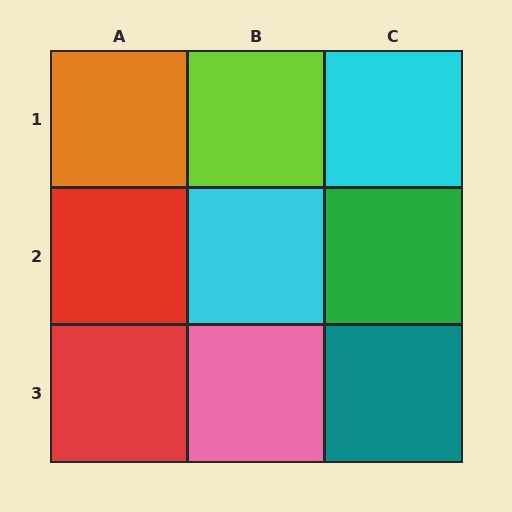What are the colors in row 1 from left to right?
Orange, lime, cyan.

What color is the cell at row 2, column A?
Red.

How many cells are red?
2 cells are red.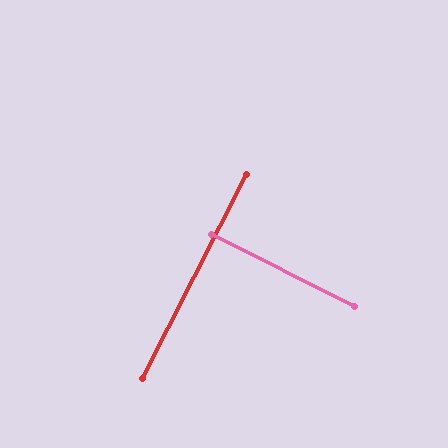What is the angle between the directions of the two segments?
Approximately 90 degrees.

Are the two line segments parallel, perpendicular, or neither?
Perpendicular — they meet at approximately 90°.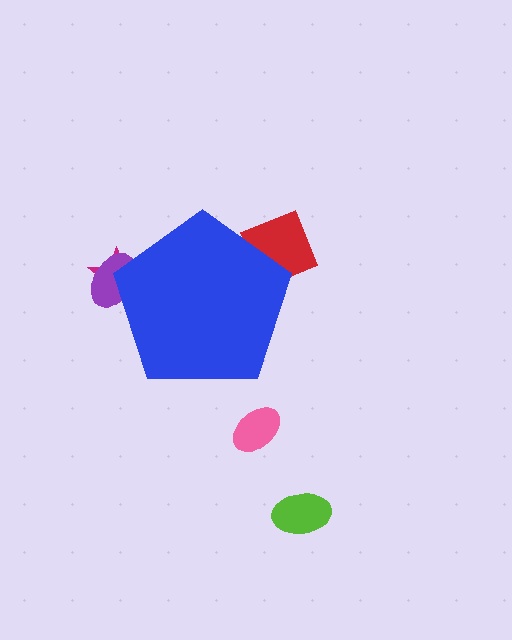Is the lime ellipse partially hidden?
No, the lime ellipse is fully visible.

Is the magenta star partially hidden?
Yes, the magenta star is partially hidden behind the blue pentagon.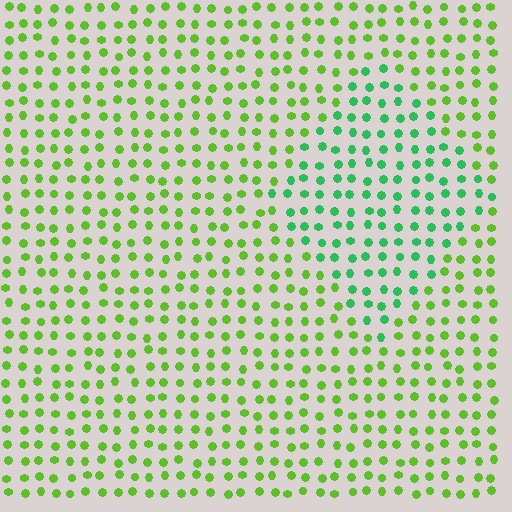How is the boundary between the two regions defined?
The boundary is defined purely by a slight shift in hue (about 40 degrees). Spacing, size, and orientation are identical on both sides.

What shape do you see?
I see a diamond.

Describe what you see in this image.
The image is filled with small lime elements in a uniform arrangement. A diamond-shaped region is visible where the elements are tinted to a slightly different hue, forming a subtle color boundary.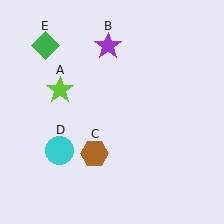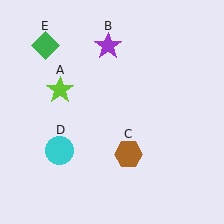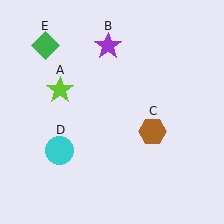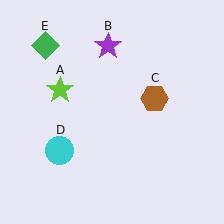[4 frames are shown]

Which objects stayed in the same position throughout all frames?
Lime star (object A) and purple star (object B) and cyan circle (object D) and green diamond (object E) remained stationary.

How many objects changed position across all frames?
1 object changed position: brown hexagon (object C).